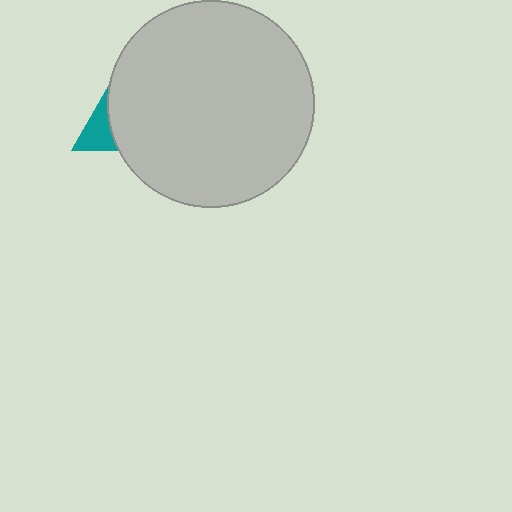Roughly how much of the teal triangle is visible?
A small part of it is visible (roughly 29%).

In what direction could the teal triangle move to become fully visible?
The teal triangle could move left. That would shift it out from behind the light gray circle entirely.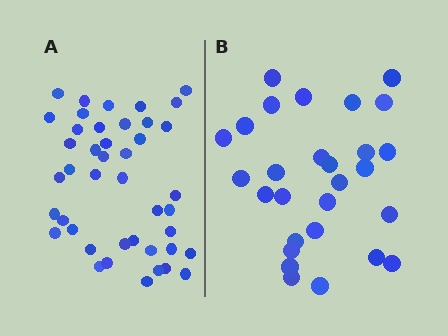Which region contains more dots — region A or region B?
Region A (the left region) has more dots.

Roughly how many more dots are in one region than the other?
Region A has approximately 15 more dots than region B.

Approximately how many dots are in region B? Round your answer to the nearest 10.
About 30 dots. (The exact count is 28, which rounds to 30.)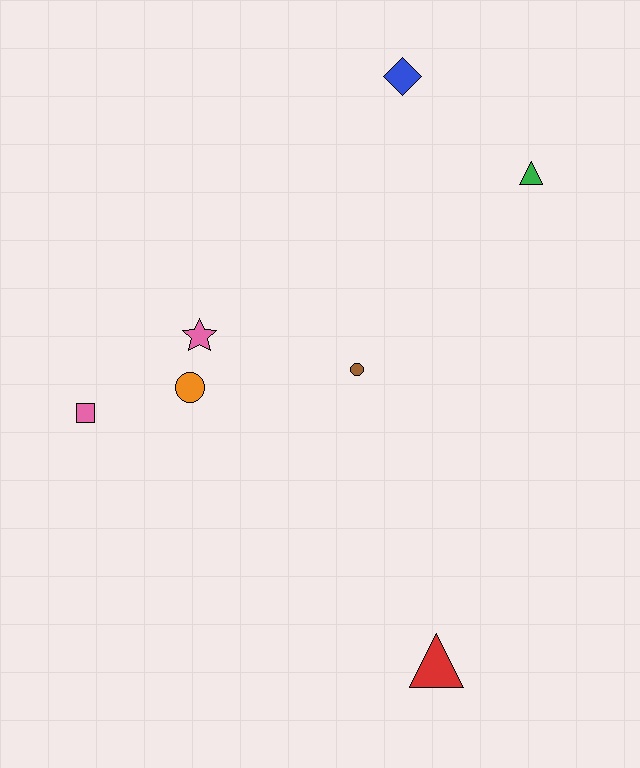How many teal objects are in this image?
There are no teal objects.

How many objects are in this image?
There are 7 objects.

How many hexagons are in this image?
There are no hexagons.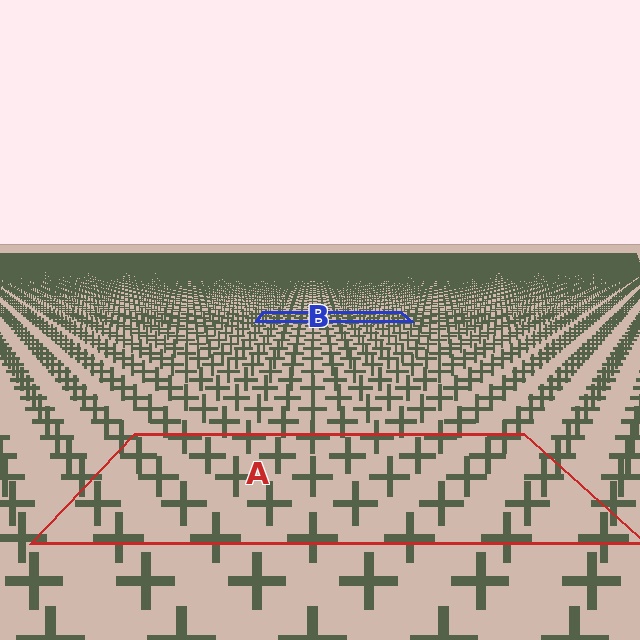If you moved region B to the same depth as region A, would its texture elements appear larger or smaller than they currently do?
They would appear larger. At a closer depth, the same texture elements are projected at a bigger on-screen size.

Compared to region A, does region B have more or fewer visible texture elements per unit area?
Region B has more texture elements per unit area — they are packed more densely because it is farther away.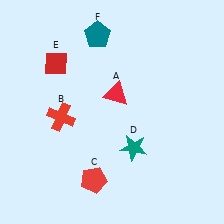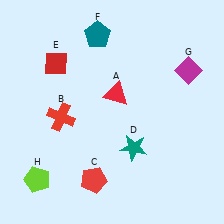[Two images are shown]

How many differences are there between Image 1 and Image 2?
There are 2 differences between the two images.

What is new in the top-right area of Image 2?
A magenta diamond (G) was added in the top-right area of Image 2.